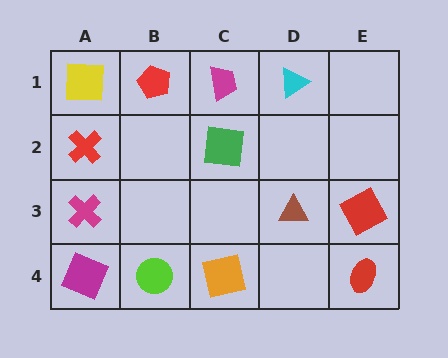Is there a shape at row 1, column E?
No, that cell is empty.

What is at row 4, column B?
A lime circle.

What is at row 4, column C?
An orange square.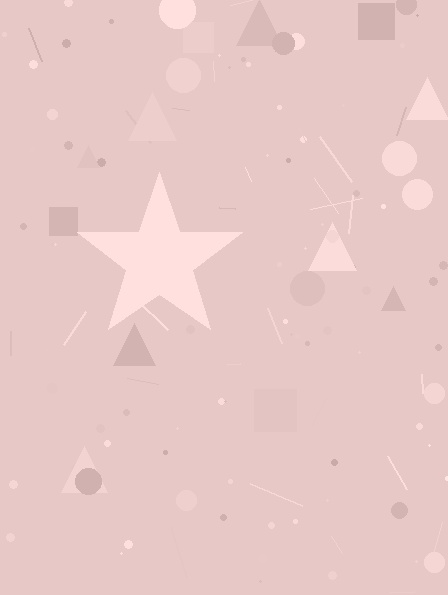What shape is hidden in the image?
A star is hidden in the image.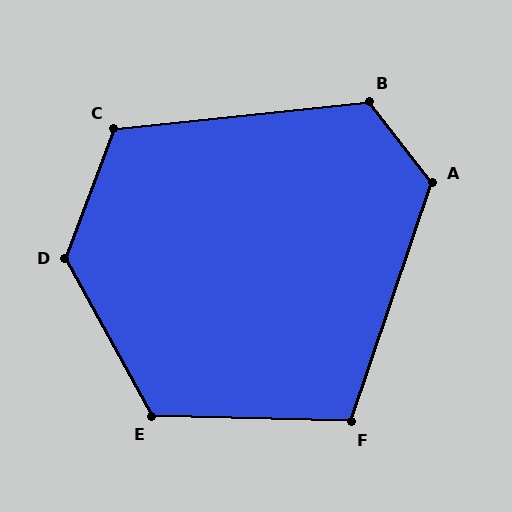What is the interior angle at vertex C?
Approximately 116 degrees (obtuse).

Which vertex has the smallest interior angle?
F, at approximately 107 degrees.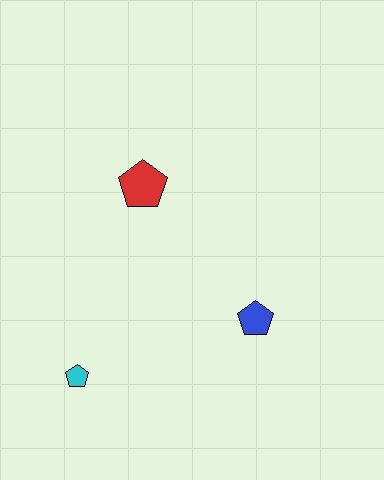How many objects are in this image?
There are 3 objects.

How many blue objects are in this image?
There is 1 blue object.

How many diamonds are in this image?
There are no diamonds.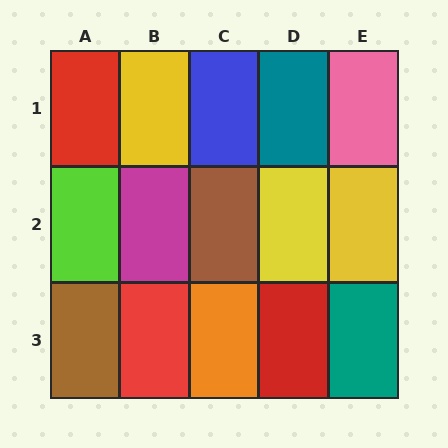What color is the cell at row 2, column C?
Brown.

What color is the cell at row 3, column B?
Red.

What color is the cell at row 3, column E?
Teal.